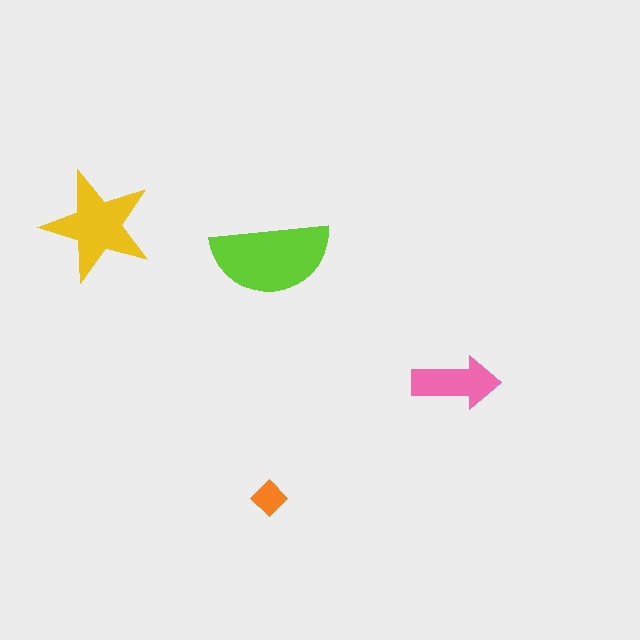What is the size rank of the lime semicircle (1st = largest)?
1st.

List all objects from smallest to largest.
The orange diamond, the pink arrow, the yellow star, the lime semicircle.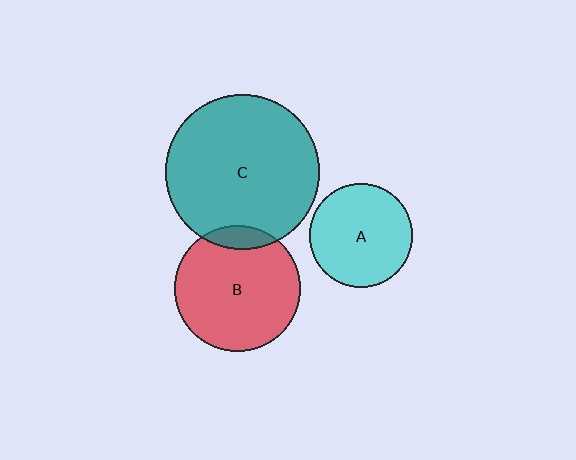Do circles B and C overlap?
Yes.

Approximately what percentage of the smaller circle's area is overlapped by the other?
Approximately 10%.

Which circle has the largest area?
Circle C (teal).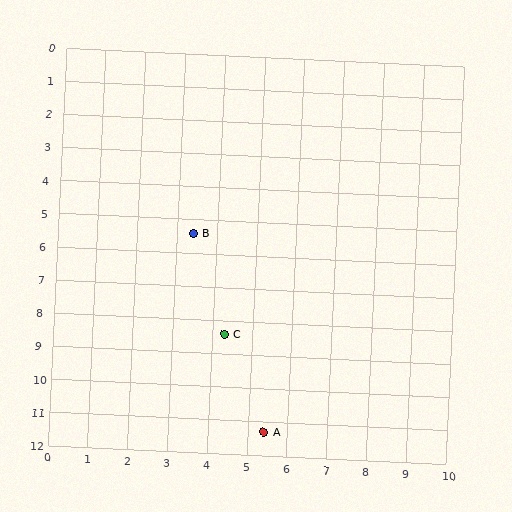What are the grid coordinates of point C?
Point C is at approximately (4.3, 8.4).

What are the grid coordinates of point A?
Point A is at approximately (5.4, 11.3).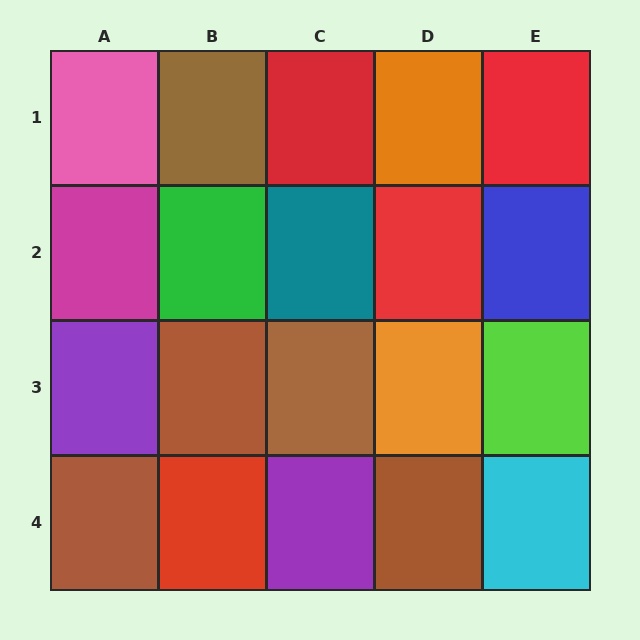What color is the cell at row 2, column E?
Blue.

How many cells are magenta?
1 cell is magenta.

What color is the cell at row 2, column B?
Green.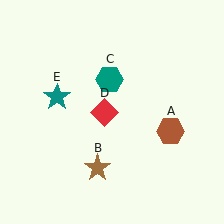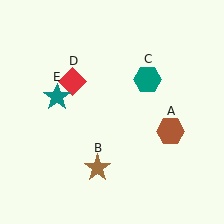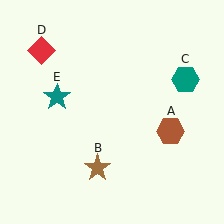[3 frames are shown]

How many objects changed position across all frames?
2 objects changed position: teal hexagon (object C), red diamond (object D).